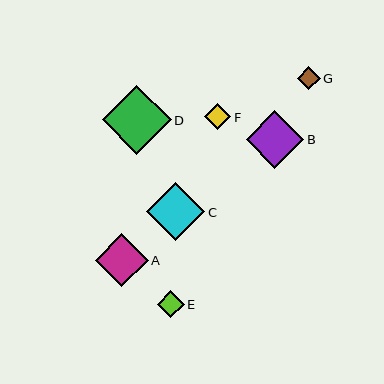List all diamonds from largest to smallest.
From largest to smallest: D, C, B, A, E, F, G.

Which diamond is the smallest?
Diamond G is the smallest with a size of approximately 23 pixels.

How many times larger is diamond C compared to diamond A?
Diamond C is approximately 1.1 times the size of diamond A.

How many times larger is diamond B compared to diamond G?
Diamond B is approximately 2.5 times the size of diamond G.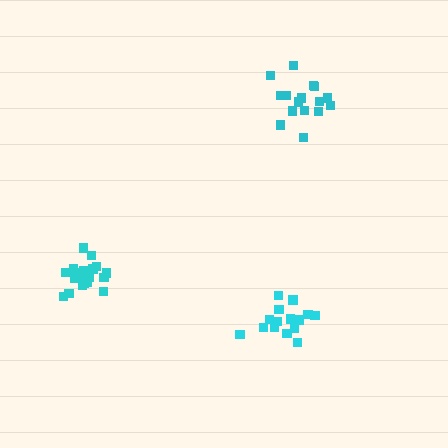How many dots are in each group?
Group 1: 20 dots, Group 2: 16 dots, Group 3: 16 dots (52 total).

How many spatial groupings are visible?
There are 3 spatial groupings.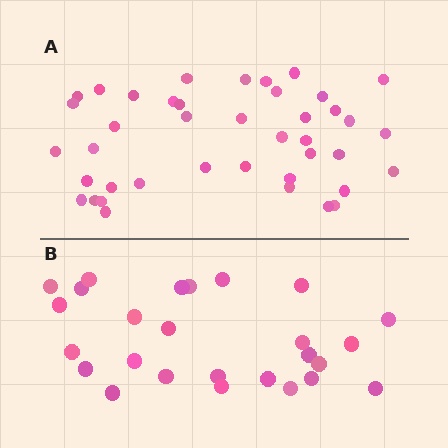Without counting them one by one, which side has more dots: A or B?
Region A (the top region) has more dots.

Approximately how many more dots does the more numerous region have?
Region A has approximately 15 more dots than region B.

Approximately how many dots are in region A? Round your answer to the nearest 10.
About 40 dots. (The exact count is 41, which rounds to 40.)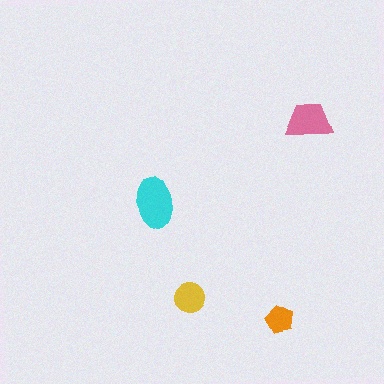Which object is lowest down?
The orange pentagon is bottommost.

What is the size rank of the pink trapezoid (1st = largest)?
2nd.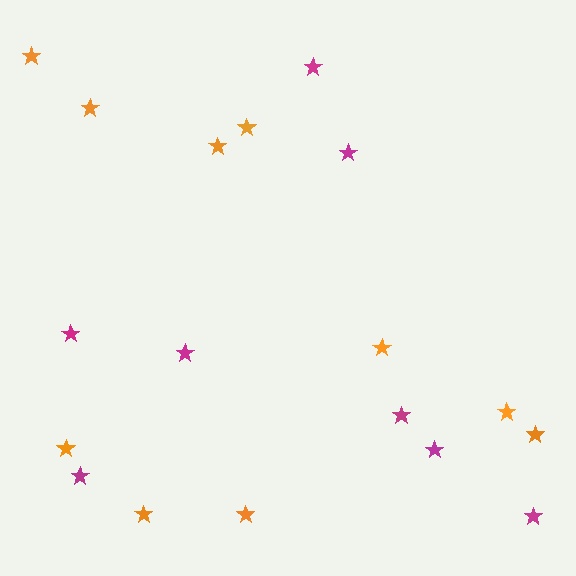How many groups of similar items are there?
There are 2 groups: one group of magenta stars (8) and one group of orange stars (10).